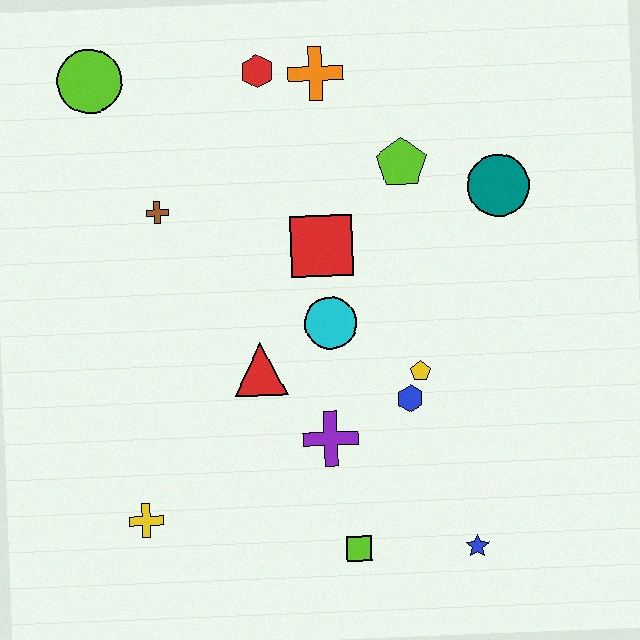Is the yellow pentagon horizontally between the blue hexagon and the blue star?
Yes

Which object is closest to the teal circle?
The lime pentagon is closest to the teal circle.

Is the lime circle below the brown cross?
No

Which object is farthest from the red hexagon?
The blue star is farthest from the red hexagon.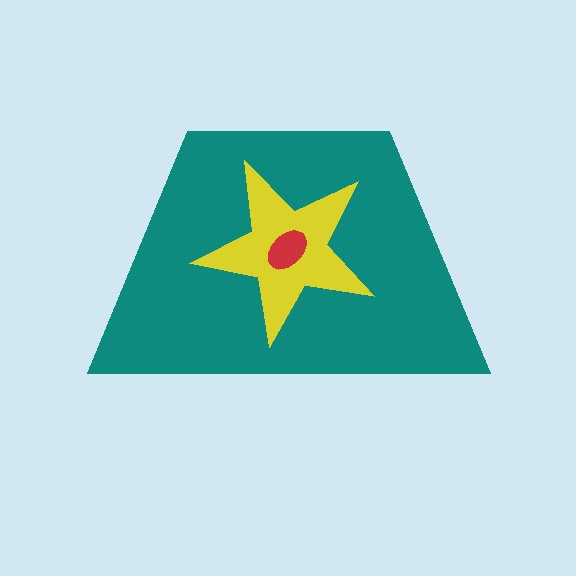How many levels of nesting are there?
3.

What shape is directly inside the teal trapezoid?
The yellow star.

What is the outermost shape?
The teal trapezoid.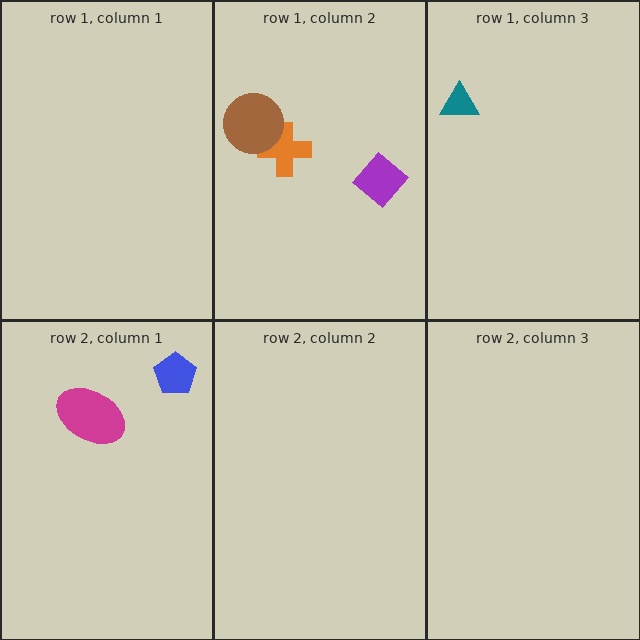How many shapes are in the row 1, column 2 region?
3.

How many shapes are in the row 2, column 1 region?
2.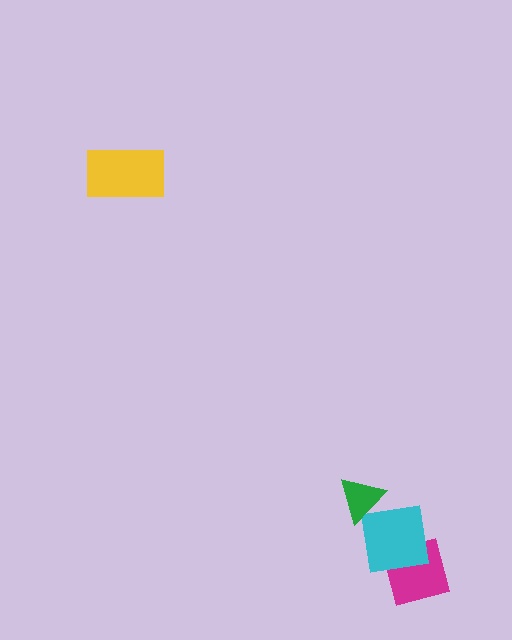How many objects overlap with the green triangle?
1 object overlaps with the green triangle.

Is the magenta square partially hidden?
Yes, it is partially covered by another shape.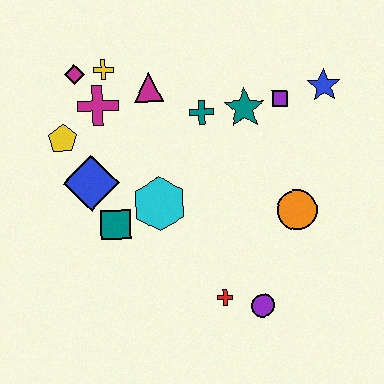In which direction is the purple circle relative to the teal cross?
The purple circle is below the teal cross.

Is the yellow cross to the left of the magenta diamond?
No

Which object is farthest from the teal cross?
The purple circle is farthest from the teal cross.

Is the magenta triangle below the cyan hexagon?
No